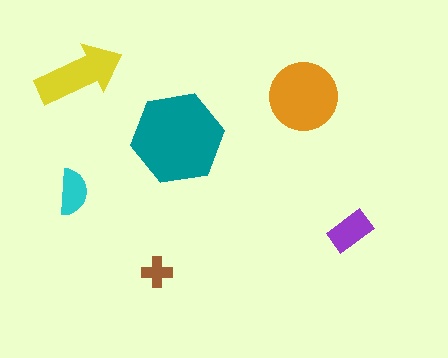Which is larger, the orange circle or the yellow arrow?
The orange circle.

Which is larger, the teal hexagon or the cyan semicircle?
The teal hexagon.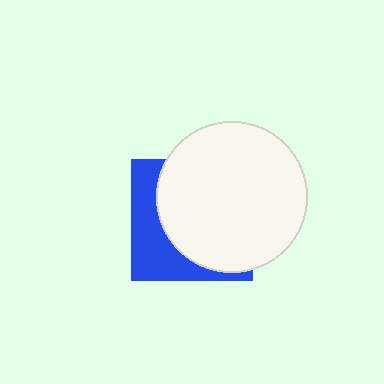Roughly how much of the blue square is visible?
A small part of it is visible (roughly 35%).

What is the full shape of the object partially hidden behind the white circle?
The partially hidden object is a blue square.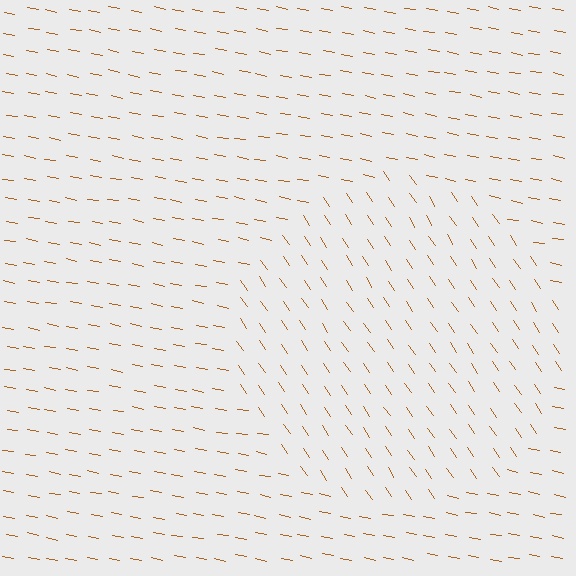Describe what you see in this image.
The image is filled with small brown line segments. A circle region in the image has lines oriented differently from the surrounding lines, creating a visible texture boundary.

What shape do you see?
I see a circle.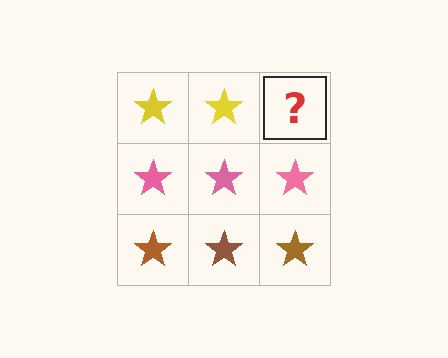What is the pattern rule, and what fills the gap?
The rule is that each row has a consistent color. The gap should be filled with a yellow star.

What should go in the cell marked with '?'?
The missing cell should contain a yellow star.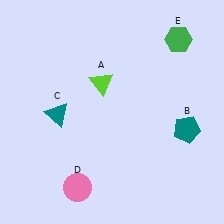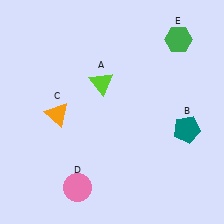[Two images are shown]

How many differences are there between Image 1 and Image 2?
There is 1 difference between the two images.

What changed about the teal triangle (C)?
In Image 1, C is teal. In Image 2, it changed to orange.